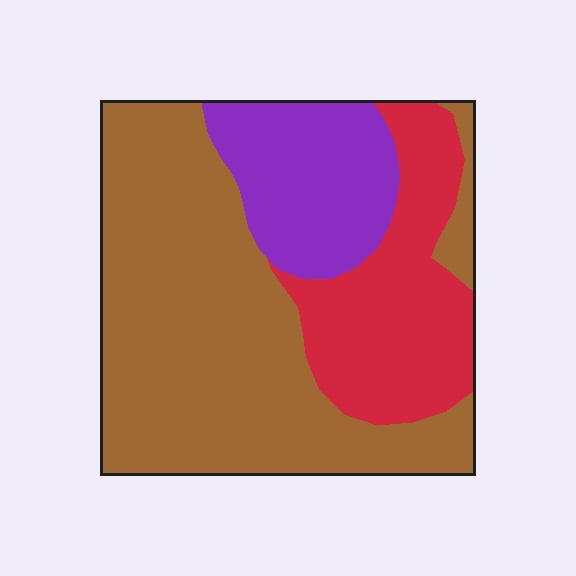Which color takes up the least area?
Purple, at roughly 20%.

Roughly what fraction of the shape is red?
Red takes up less than a quarter of the shape.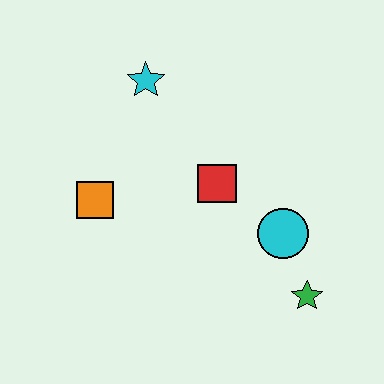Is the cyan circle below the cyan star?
Yes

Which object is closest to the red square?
The cyan circle is closest to the red square.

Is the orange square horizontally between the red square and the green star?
No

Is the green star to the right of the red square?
Yes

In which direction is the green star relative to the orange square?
The green star is to the right of the orange square.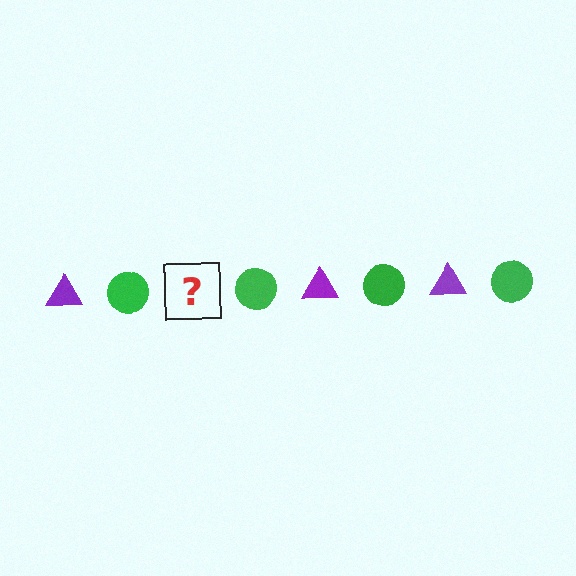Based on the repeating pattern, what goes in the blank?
The blank should be a purple triangle.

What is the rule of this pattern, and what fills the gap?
The rule is that the pattern alternates between purple triangle and green circle. The gap should be filled with a purple triangle.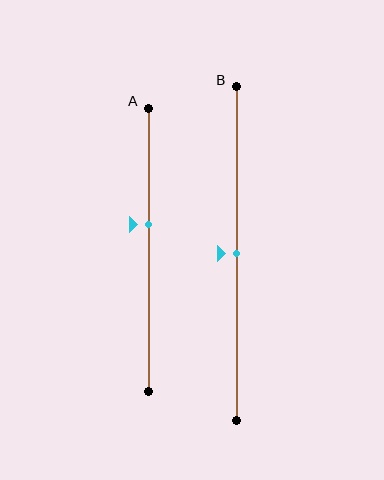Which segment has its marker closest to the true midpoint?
Segment B has its marker closest to the true midpoint.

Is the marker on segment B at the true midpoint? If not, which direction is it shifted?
Yes, the marker on segment B is at the true midpoint.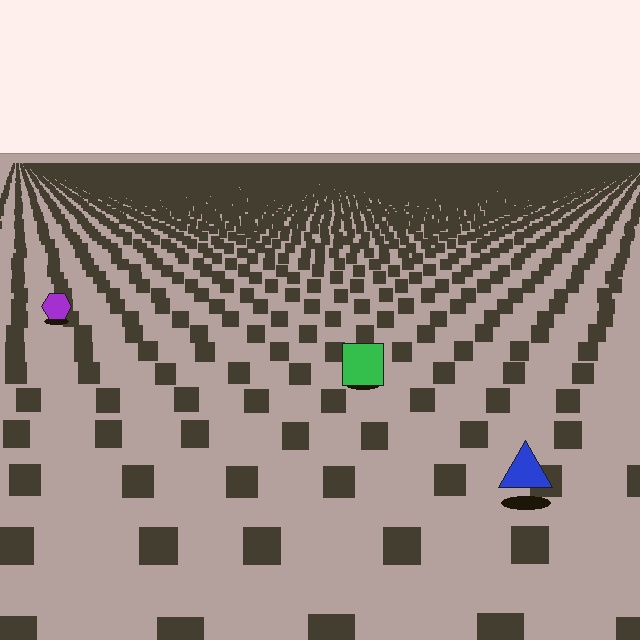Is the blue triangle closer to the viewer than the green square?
Yes. The blue triangle is closer — you can tell from the texture gradient: the ground texture is coarser near it.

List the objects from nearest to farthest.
From nearest to farthest: the blue triangle, the green square, the purple hexagon.